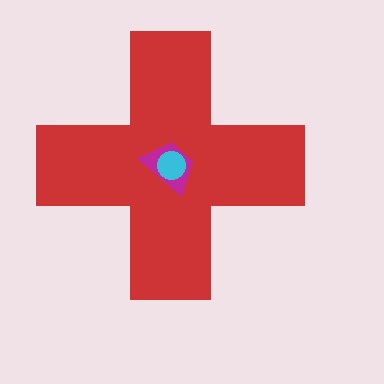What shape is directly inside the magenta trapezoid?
The cyan circle.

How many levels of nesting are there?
3.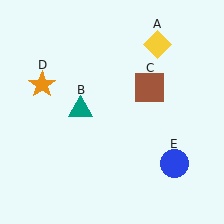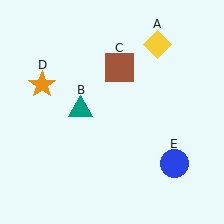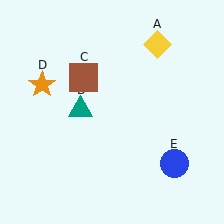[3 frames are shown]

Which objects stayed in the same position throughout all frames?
Yellow diamond (object A) and teal triangle (object B) and orange star (object D) and blue circle (object E) remained stationary.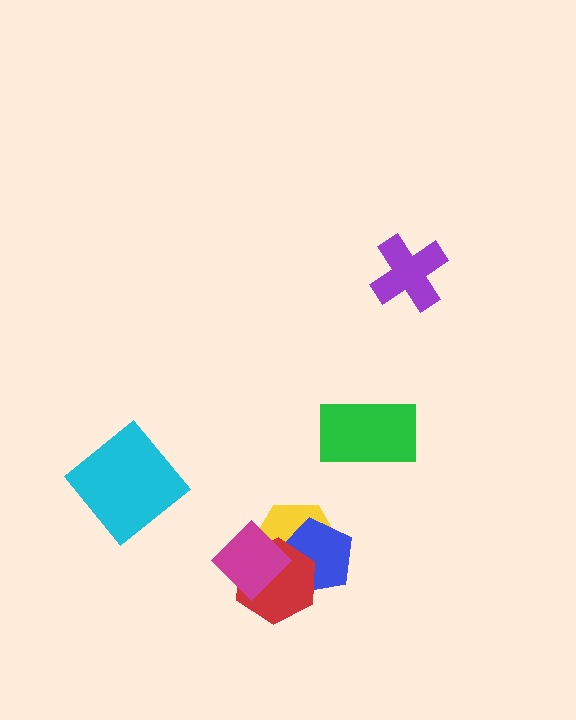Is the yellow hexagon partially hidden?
Yes, it is partially covered by another shape.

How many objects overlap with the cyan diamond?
0 objects overlap with the cyan diamond.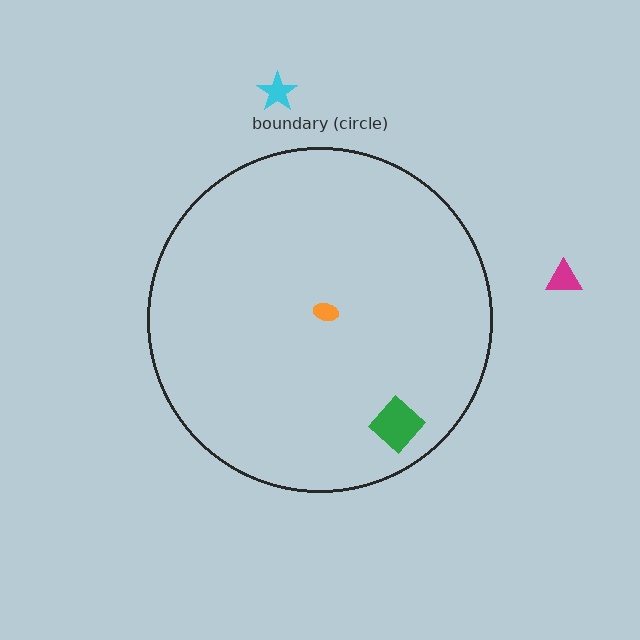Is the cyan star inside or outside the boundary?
Outside.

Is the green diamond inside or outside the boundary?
Inside.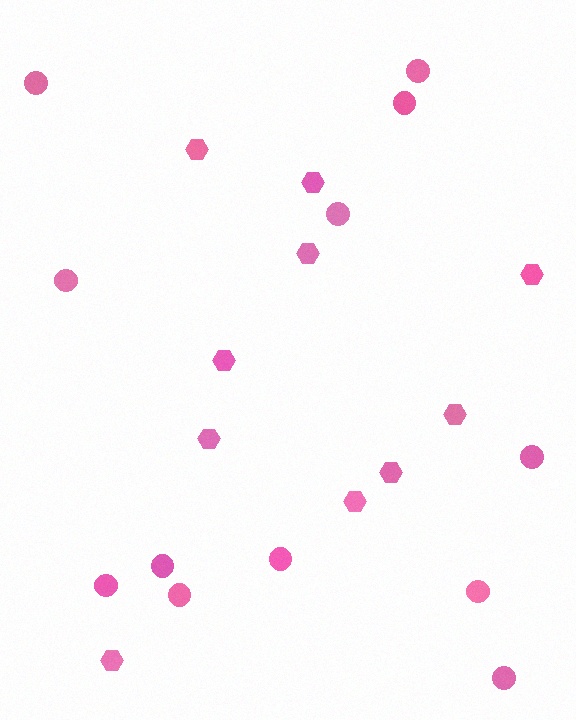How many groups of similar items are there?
There are 2 groups: one group of circles (12) and one group of hexagons (10).